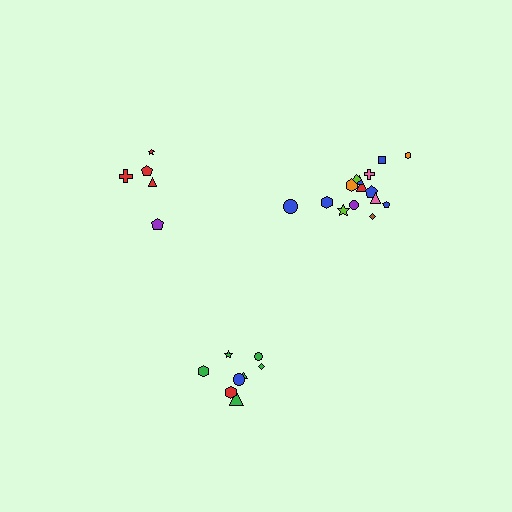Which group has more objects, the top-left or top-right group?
The top-right group.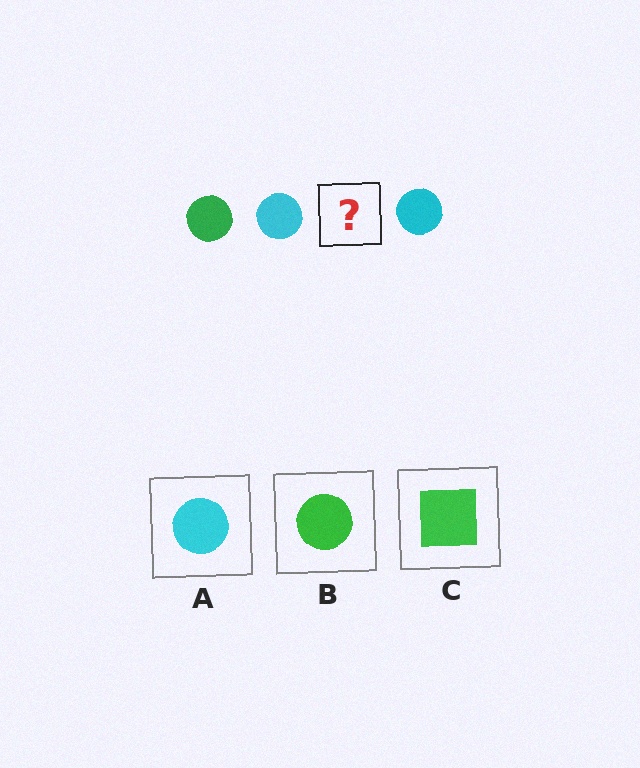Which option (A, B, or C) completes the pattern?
B.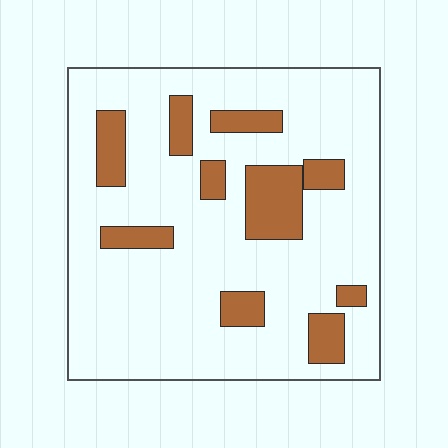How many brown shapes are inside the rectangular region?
10.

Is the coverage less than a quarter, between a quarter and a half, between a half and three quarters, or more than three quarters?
Less than a quarter.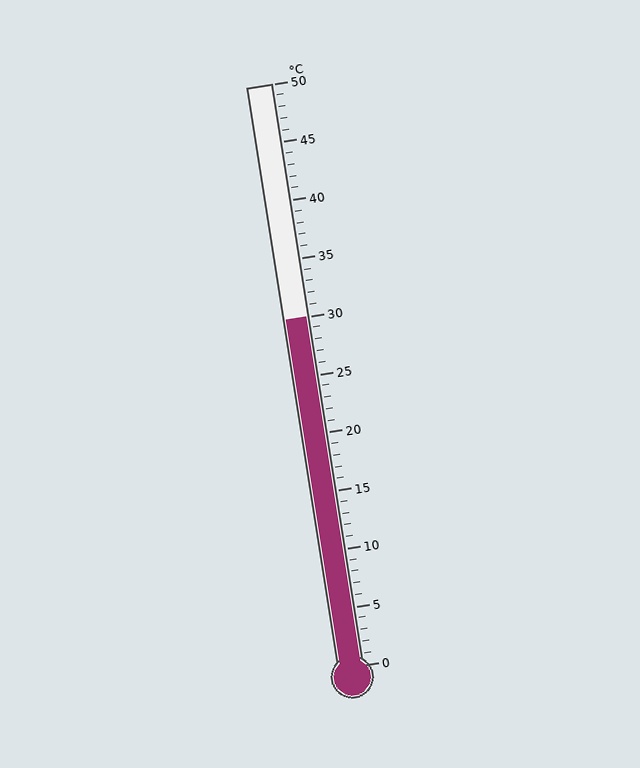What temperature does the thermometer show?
The thermometer shows approximately 30°C.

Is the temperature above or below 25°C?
The temperature is above 25°C.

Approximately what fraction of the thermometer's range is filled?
The thermometer is filled to approximately 60% of its range.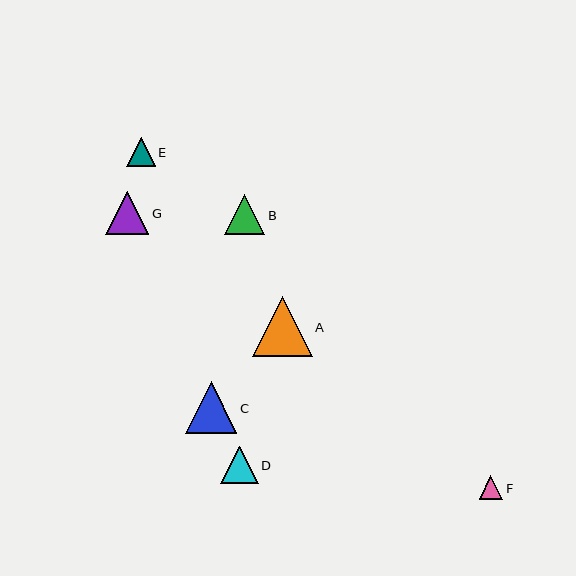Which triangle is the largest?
Triangle A is the largest with a size of approximately 60 pixels.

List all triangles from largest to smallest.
From largest to smallest: A, C, G, B, D, E, F.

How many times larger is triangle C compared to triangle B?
Triangle C is approximately 1.3 times the size of triangle B.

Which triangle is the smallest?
Triangle F is the smallest with a size of approximately 23 pixels.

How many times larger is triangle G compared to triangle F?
Triangle G is approximately 1.9 times the size of triangle F.